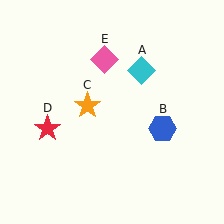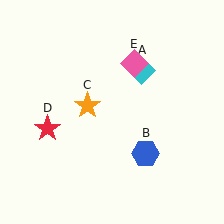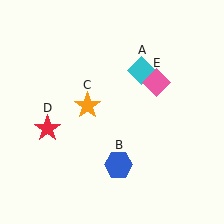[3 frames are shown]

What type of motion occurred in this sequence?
The blue hexagon (object B), pink diamond (object E) rotated clockwise around the center of the scene.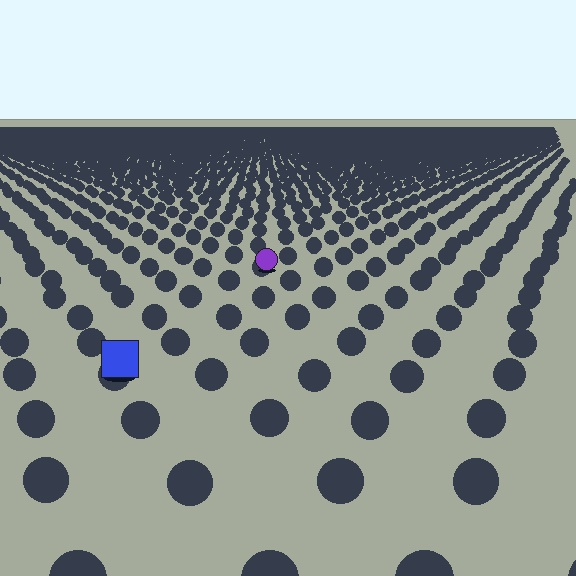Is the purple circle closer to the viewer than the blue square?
No. The blue square is closer — you can tell from the texture gradient: the ground texture is coarser near it.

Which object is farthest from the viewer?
The purple circle is farthest from the viewer. It appears smaller and the ground texture around it is denser.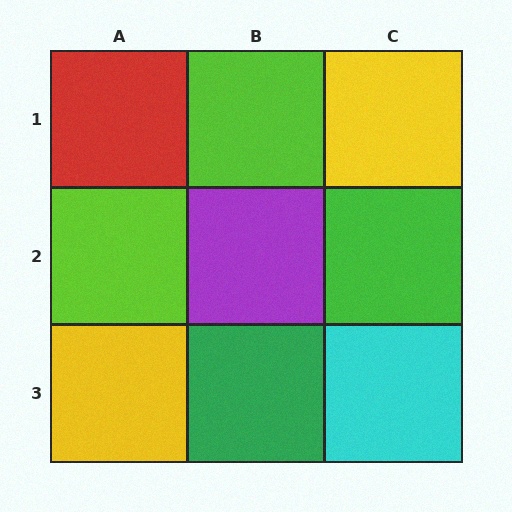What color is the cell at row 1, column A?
Red.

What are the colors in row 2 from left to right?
Lime, purple, green.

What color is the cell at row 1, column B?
Lime.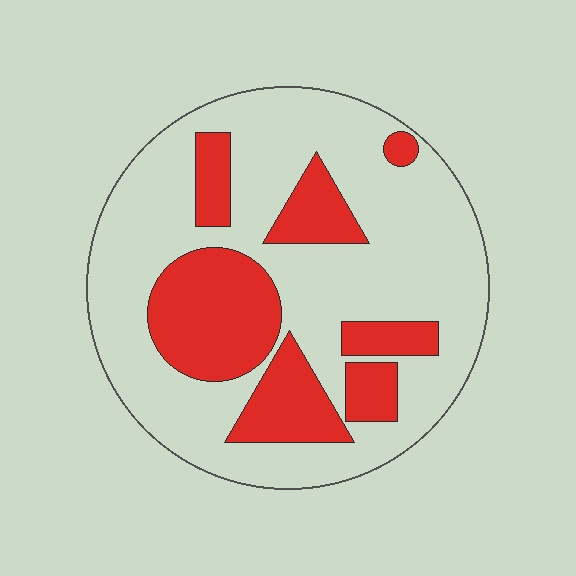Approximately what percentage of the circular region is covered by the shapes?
Approximately 30%.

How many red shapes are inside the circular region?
7.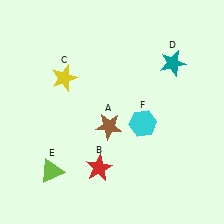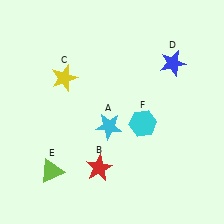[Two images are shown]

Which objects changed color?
A changed from brown to cyan. D changed from teal to blue.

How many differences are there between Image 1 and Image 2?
There are 2 differences between the two images.